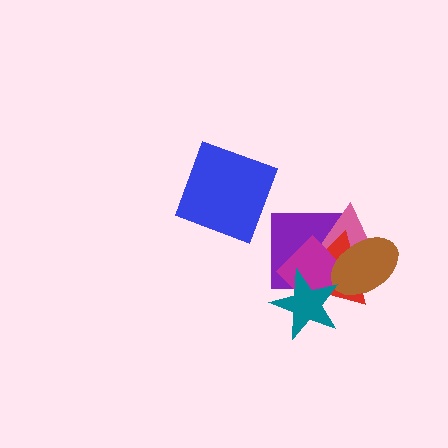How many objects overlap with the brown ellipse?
4 objects overlap with the brown ellipse.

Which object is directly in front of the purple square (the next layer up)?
The pink triangle is directly in front of the purple square.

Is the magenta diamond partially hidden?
Yes, it is partially covered by another shape.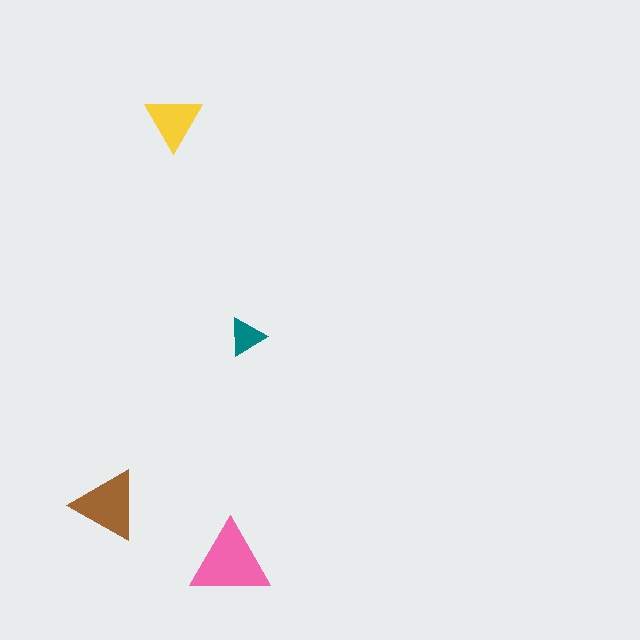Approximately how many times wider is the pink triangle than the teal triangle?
About 2 times wider.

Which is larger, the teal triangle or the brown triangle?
The brown one.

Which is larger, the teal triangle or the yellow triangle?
The yellow one.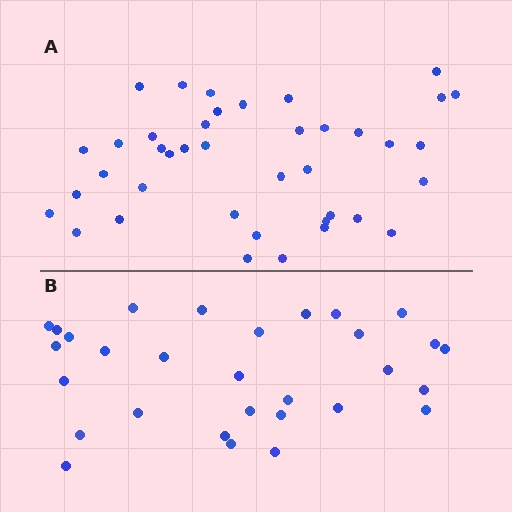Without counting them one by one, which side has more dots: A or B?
Region A (the top region) has more dots.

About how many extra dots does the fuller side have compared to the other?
Region A has roughly 10 or so more dots than region B.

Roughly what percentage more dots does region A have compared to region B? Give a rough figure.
About 35% more.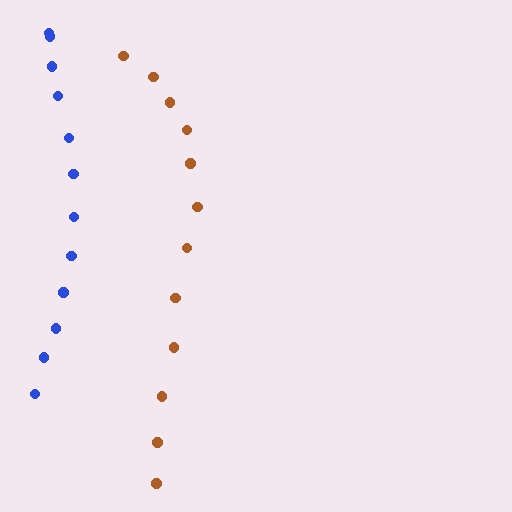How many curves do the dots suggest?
There are 2 distinct paths.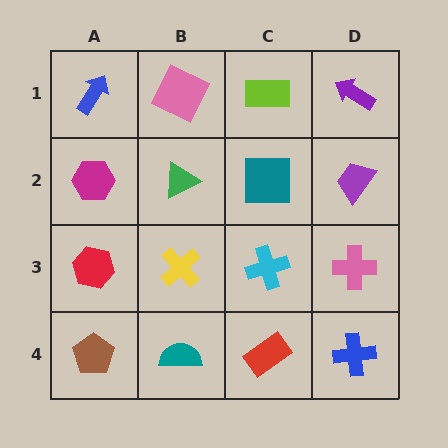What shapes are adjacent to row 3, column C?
A teal square (row 2, column C), a red rectangle (row 4, column C), a yellow cross (row 3, column B), a pink cross (row 3, column D).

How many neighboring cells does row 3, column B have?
4.